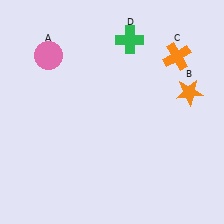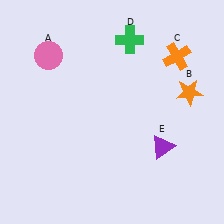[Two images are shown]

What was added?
A purple triangle (E) was added in Image 2.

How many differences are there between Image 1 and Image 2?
There is 1 difference between the two images.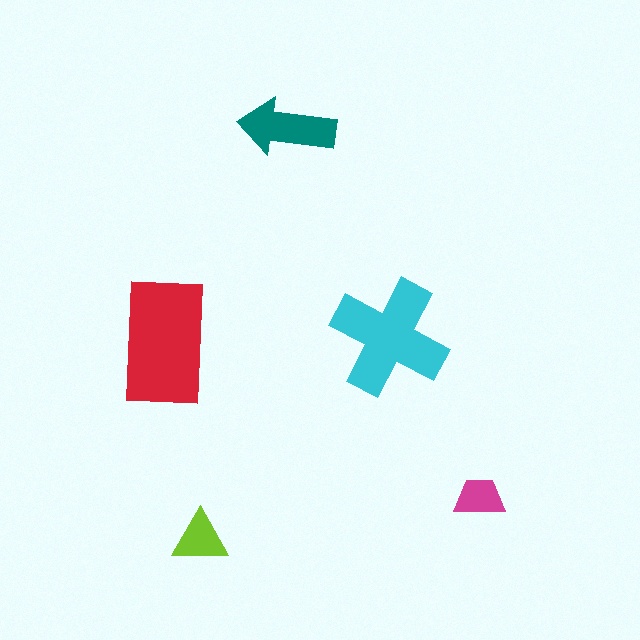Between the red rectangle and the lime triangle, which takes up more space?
The red rectangle.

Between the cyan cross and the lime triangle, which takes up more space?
The cyan cross.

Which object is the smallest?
The magenta trapezoid.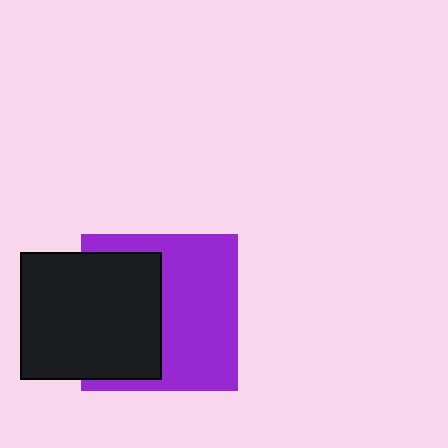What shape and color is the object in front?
The object in front is a black rectangle.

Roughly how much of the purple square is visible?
About half of it is visible (roughly 58%).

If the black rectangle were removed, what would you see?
You would see the complete purple square.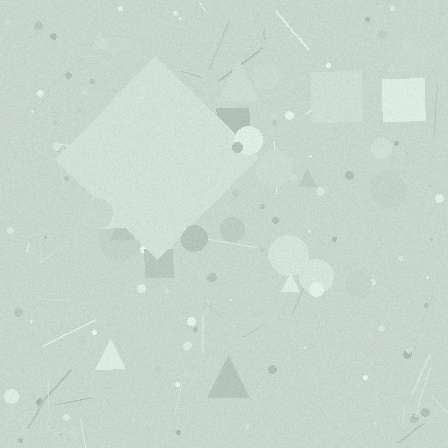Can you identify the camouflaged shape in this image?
The camouflaged shape is a diamond.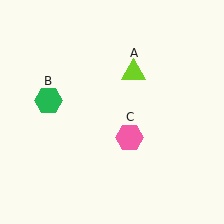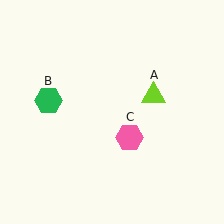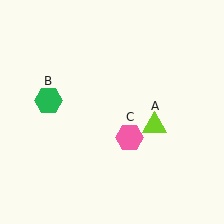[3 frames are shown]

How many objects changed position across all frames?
1 object changed position: lime triangle (object A).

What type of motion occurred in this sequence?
The lime triangle (object A) rotated clockwise around the center of the scene.